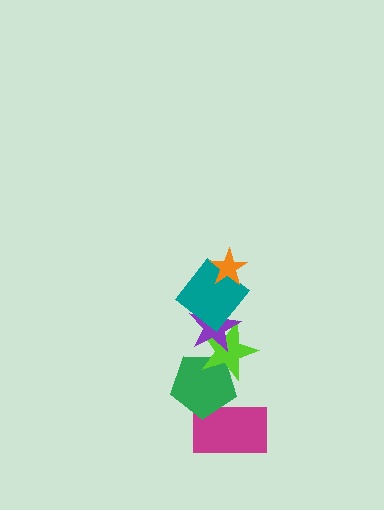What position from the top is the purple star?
The purple star is 3rd from the top.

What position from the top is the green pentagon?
The green pentagon is 5th from the top.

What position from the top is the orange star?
The orange star is 1st from the top.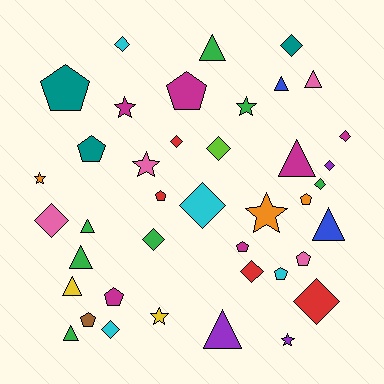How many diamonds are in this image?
There are 13 diamonds.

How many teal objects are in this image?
There are 3 teal objects.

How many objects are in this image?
There are 40 objects.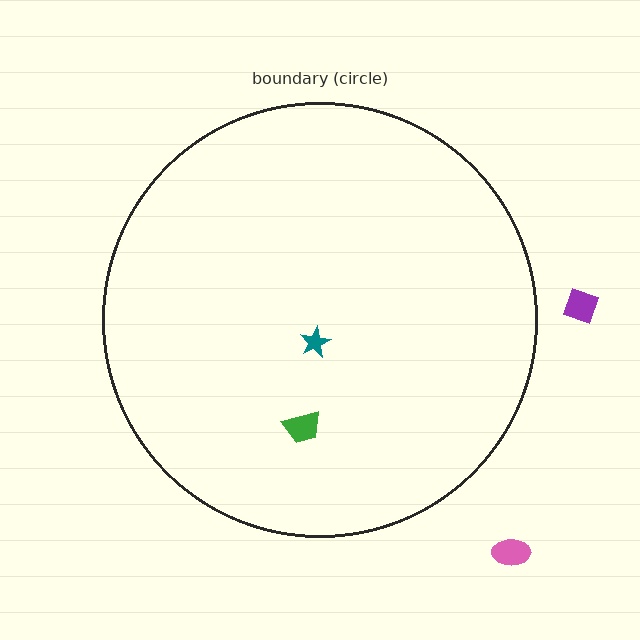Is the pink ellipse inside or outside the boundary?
Outside.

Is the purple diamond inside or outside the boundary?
Outside.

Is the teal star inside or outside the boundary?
Inside.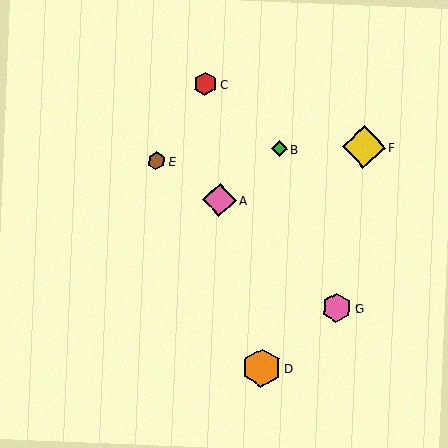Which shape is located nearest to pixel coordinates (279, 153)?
The green diamond (labeled B) at (279, 149) is nearest to that location.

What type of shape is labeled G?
Shape G is a pink hexagon.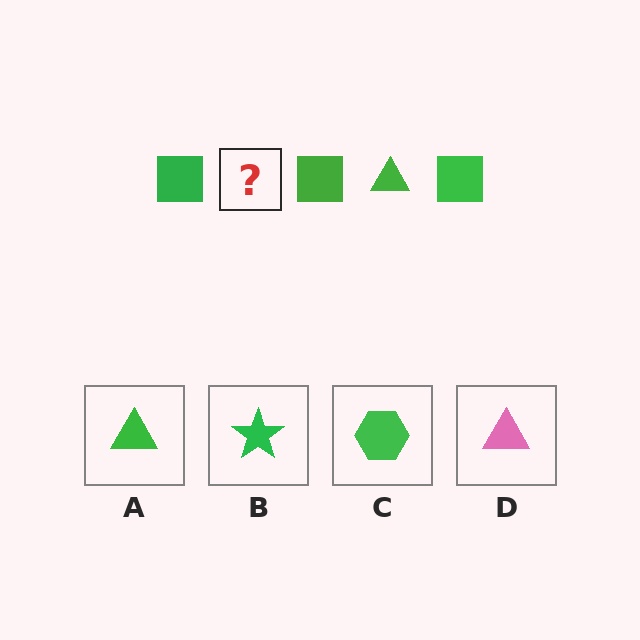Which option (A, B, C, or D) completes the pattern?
A.